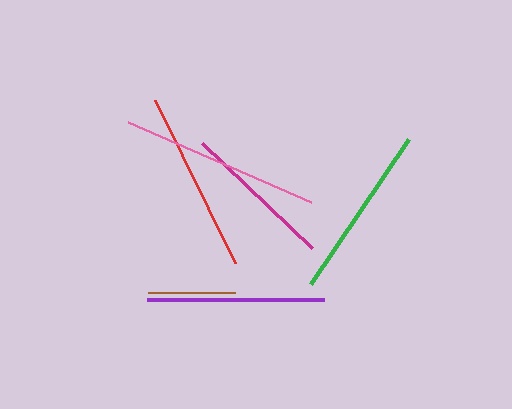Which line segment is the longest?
The pink line is the longest at approximately 200 pixels.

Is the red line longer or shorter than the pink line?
The pink line is longer than the red line.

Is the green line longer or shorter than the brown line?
The green line is longer than the brown line.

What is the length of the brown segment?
The brown segment is approximately 87 pixels long.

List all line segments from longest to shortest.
From longest to shortest: pink, red, purple, green, magenta, brown.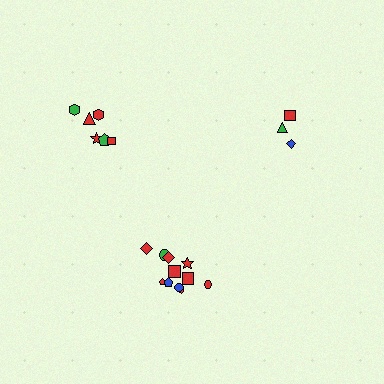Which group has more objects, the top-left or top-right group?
The top-left group.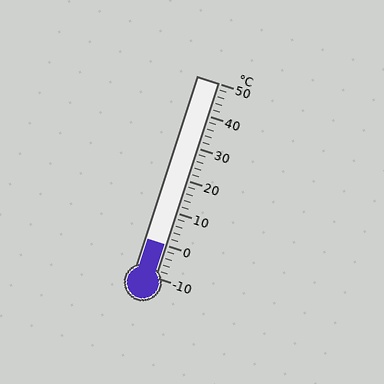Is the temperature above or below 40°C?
The temperature is below 40°C.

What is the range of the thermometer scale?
The thermometer scale ranges from -10°C to 50°C.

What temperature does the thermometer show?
The thermometer shows approximately 0°C.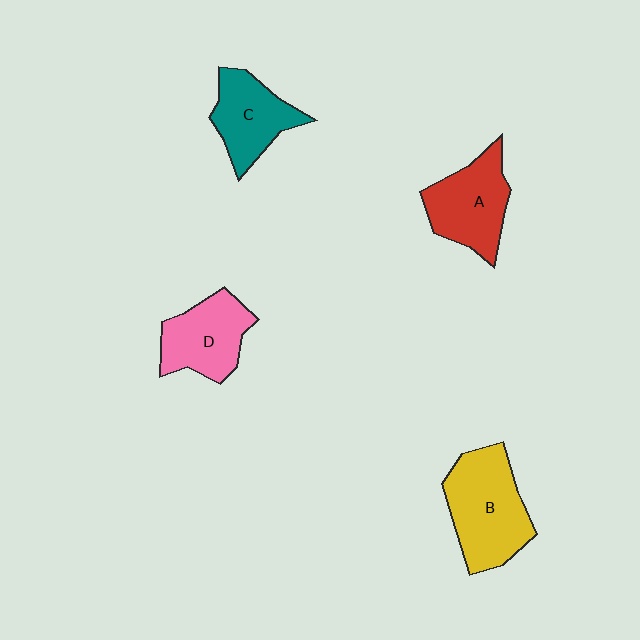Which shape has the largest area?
Shape B (yellow).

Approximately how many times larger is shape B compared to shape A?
Approximately 1.2 times.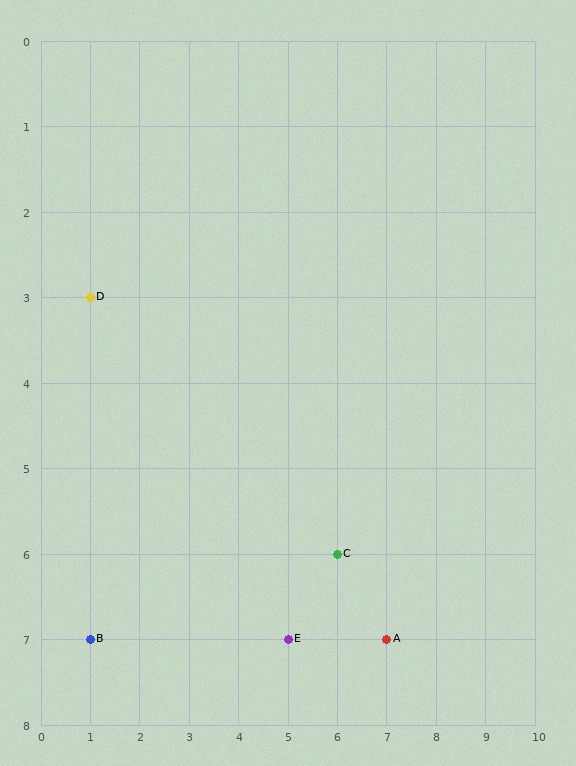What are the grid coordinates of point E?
Point E is at grid coordinates (5, 7).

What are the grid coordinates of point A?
Point A is at grid coordinates (7, 7).